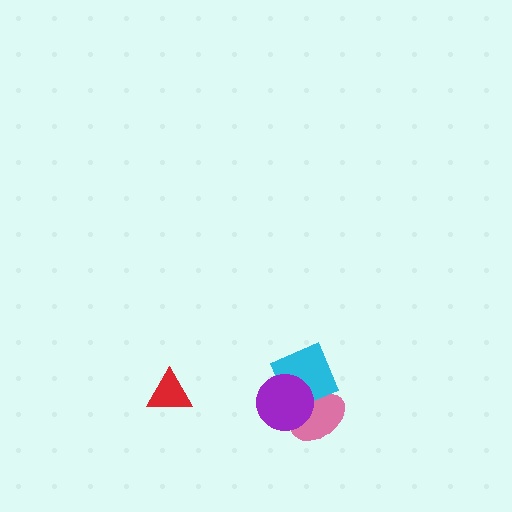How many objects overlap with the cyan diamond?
2 objects overlap with the cyan diamond.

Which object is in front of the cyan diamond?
The purple circle is in front of the cyan diamond.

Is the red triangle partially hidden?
No, no other shape covers it.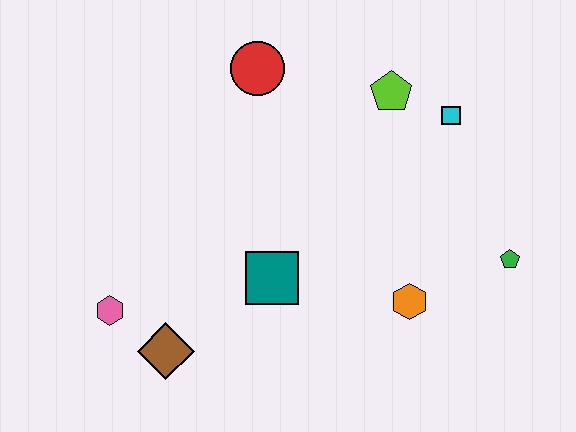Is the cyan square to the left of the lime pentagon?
No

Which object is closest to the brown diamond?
The pink hexagon is closest to the brown diamond.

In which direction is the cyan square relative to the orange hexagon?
The cyan square is above the orange hexagon.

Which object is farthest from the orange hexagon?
The pink hexagon is farthest from the orange hexagon.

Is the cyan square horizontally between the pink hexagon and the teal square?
No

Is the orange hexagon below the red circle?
Yes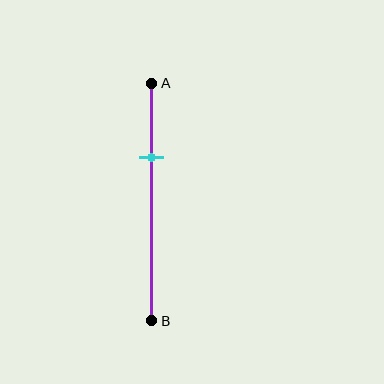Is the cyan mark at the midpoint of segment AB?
No, the mark is at about 30% from A, not at the 50% midpoint.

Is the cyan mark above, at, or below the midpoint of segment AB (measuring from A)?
The cyan mark is above the midpoint of segment AB.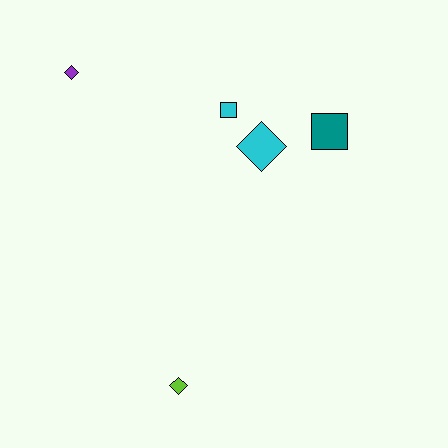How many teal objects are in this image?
There is 1 teal object.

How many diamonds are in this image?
There are 3 diamonds.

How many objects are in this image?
There are 5 objects.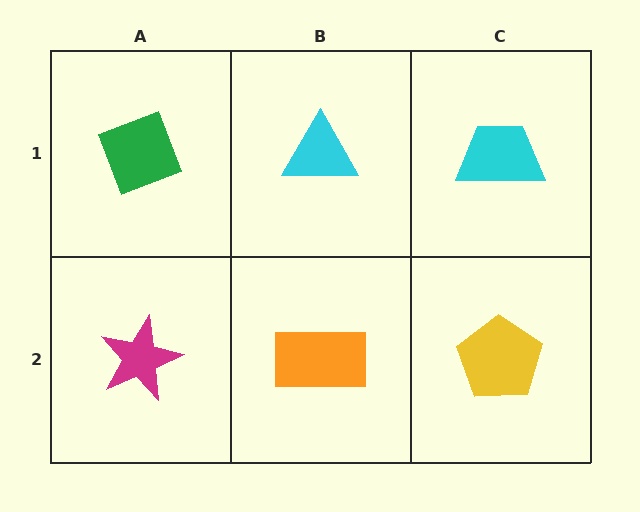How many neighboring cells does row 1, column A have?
2.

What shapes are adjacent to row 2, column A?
A green diamond (row 1, column A), an orange rectangle (row 2, column B).